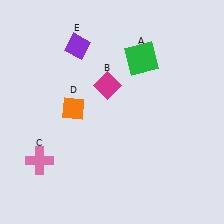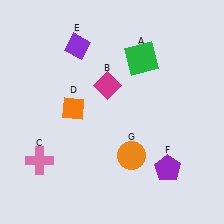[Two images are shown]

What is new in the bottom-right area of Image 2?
An orange circle (G) was added in the bottom-right area of Image 2.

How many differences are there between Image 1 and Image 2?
There are 2 differences between the two images.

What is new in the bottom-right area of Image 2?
A purple pentagon (F) was added in the bottom-right area of Image 2.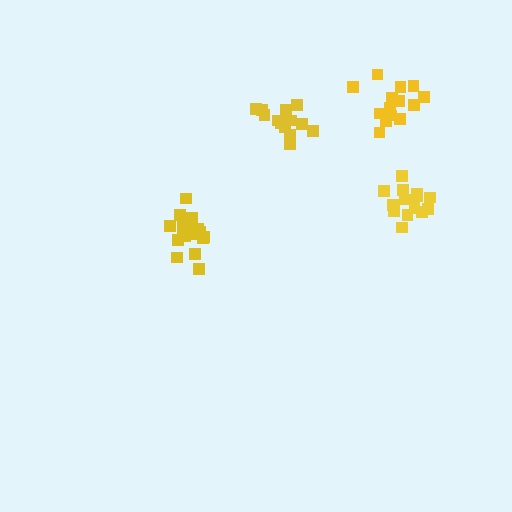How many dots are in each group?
Group 1: 14 dots, Group 2: 16 dots, Group 3: 18 dots, Group 4: 16 dots (64 total).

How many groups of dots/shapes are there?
There are 4 groups.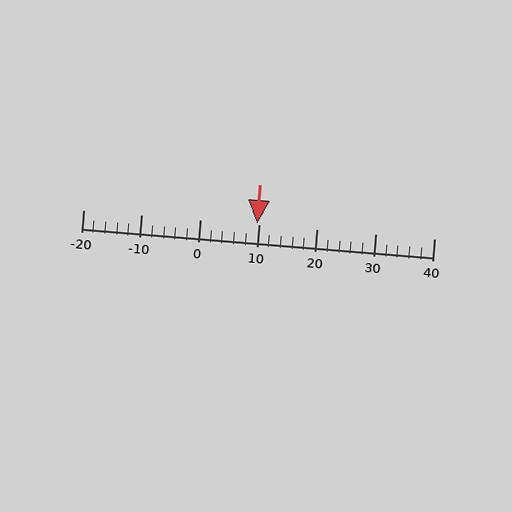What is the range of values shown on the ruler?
The ruler shows values from -20 to 40.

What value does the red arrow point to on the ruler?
The red arrow points to approximately 10.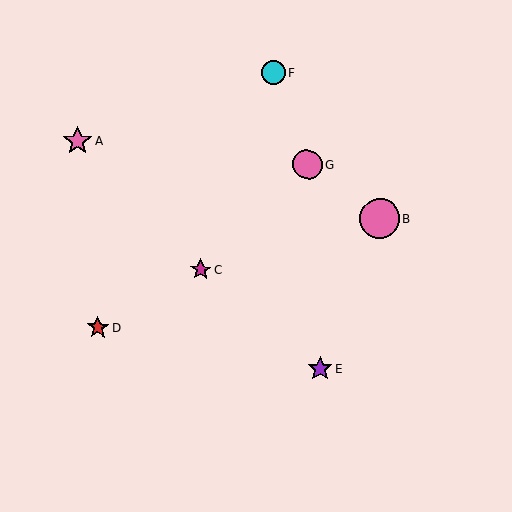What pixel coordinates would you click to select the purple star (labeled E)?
Click at (320, 368) to select the purple star E.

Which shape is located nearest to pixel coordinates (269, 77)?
The cyan circle (labeled F) at (273, 73) is nearest to that location.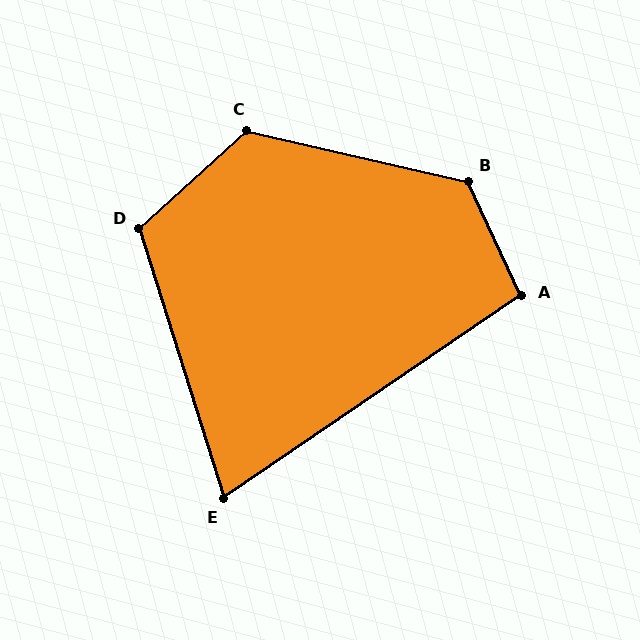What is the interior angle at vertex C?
Approximately 125 degrees (obtuse).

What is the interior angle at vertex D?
Approximately 115 degrees (obtuse).